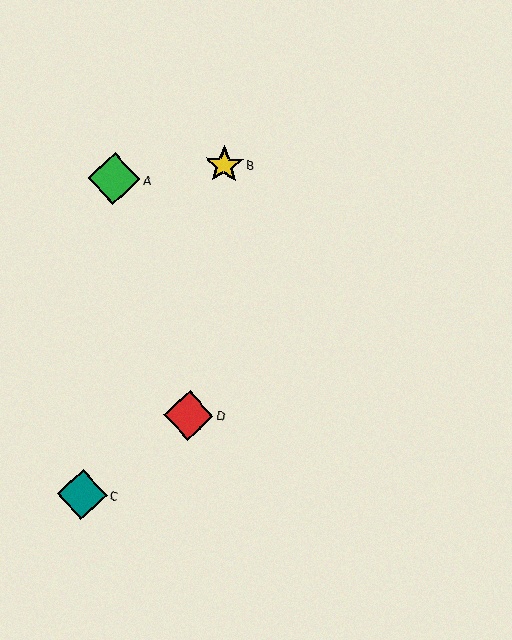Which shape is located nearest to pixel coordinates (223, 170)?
The yellow star (labeled B) at (224, 165) is nearest to that location.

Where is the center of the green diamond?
The center of the green diamond is at (114, 179).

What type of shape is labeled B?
Shape B is a yellow star.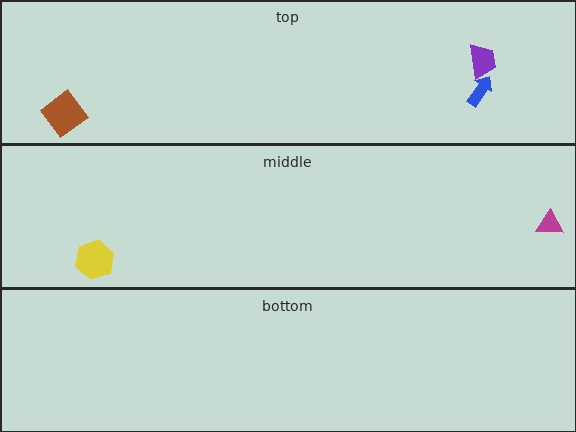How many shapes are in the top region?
3.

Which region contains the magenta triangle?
The middle region.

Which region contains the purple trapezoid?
The top region.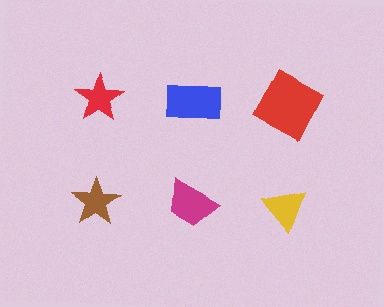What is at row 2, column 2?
A magenta trapezoid.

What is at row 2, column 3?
A yellow triangle.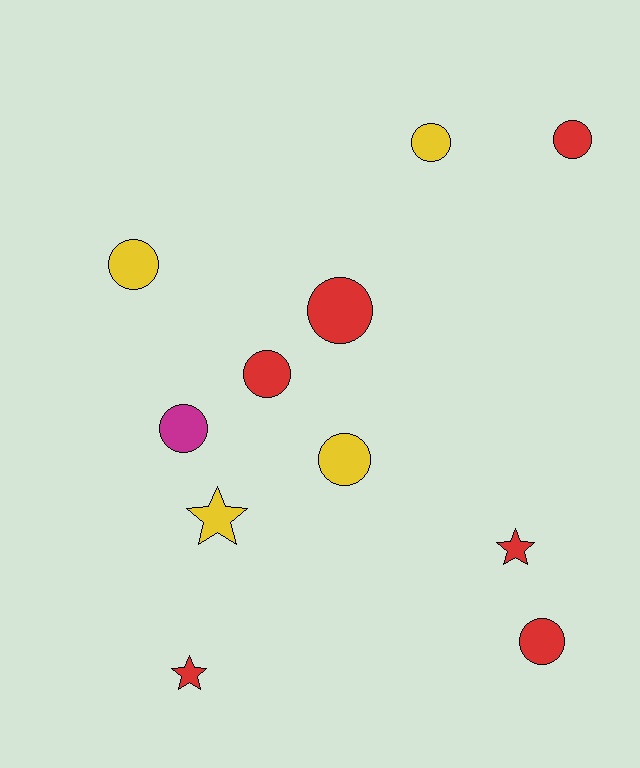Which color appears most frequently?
Red, with 6 objects.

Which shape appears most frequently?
Circle, with 8 objects.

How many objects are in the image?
There are 11 objects.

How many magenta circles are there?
There is 1 magenta circle.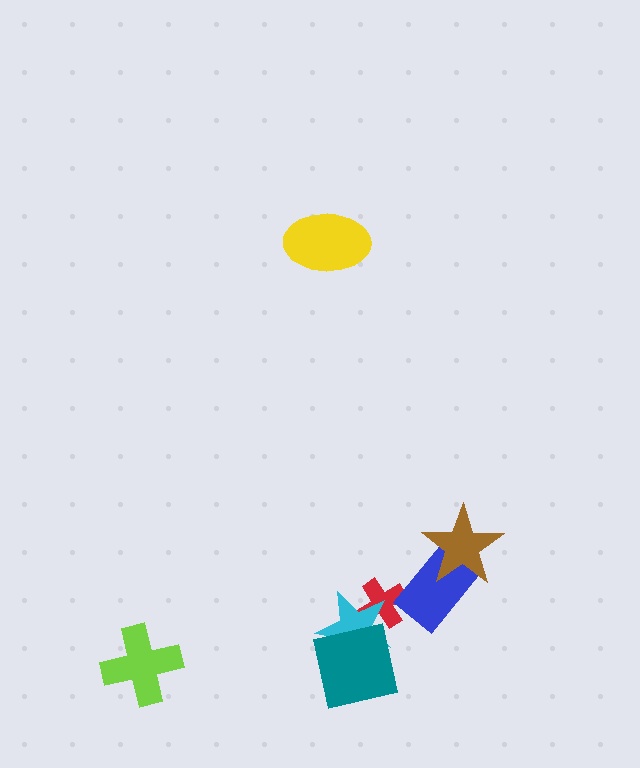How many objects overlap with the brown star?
1 object overlaps with the brown star.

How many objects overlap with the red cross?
2 objects overlap with the red cross.